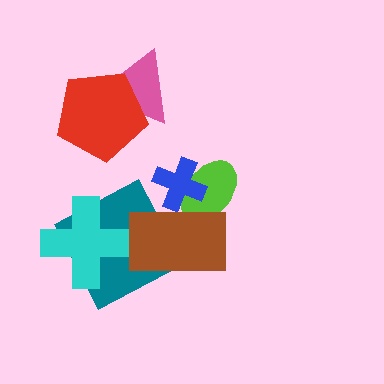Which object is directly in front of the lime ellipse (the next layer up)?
The blue cross is directly in front of the lime ellipse.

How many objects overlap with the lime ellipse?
2 objects overlap with the lime ellipse.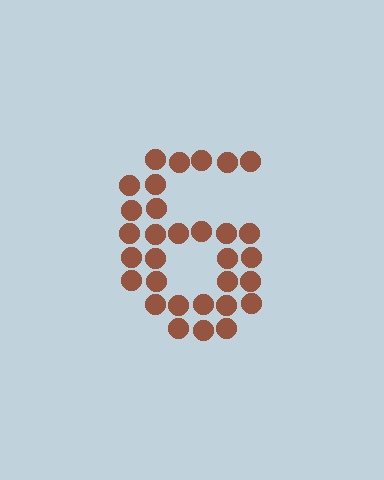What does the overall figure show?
The overall figure shows the digit 6.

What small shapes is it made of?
It is made of small circles.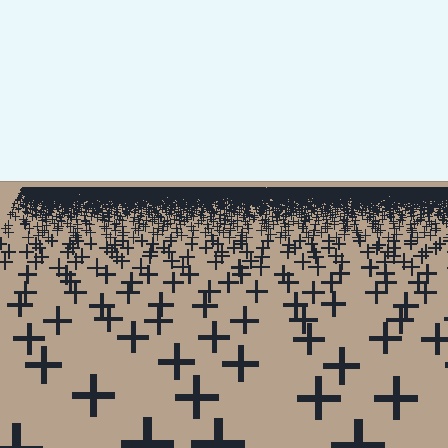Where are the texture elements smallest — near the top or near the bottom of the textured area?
Near the top.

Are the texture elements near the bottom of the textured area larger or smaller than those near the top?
Larger. Near the bottom, elements are closer to the viewer and appear at a bigger on-screen size.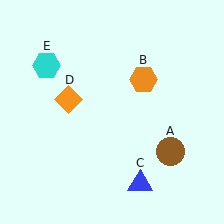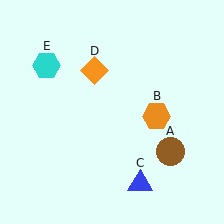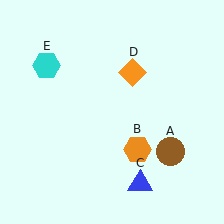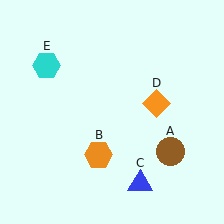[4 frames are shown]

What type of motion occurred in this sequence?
The orange hexagon (object B), orange diamond (object D) rotated clockwise around the center of the scene.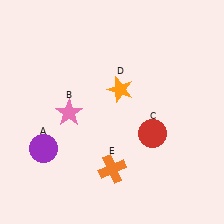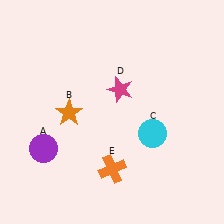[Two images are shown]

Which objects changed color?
B changed from pink to orange. C changed from red to cyan. D changed from orange to magenta.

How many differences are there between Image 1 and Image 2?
There are 3 differences between the two images.